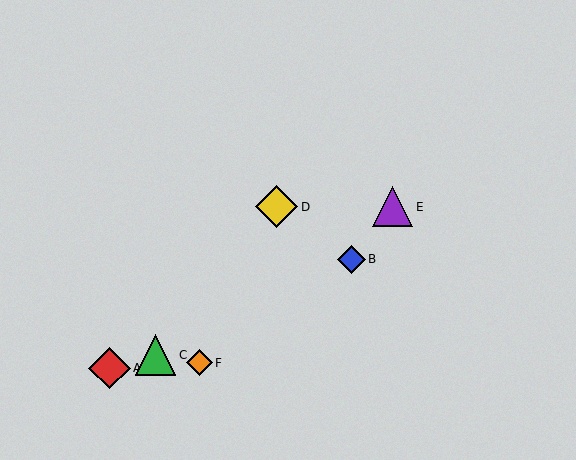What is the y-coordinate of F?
Object F is at y≈363.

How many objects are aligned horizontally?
2 objects (D, E) are aligned horizontally.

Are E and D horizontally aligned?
Yes, both are at y≈207.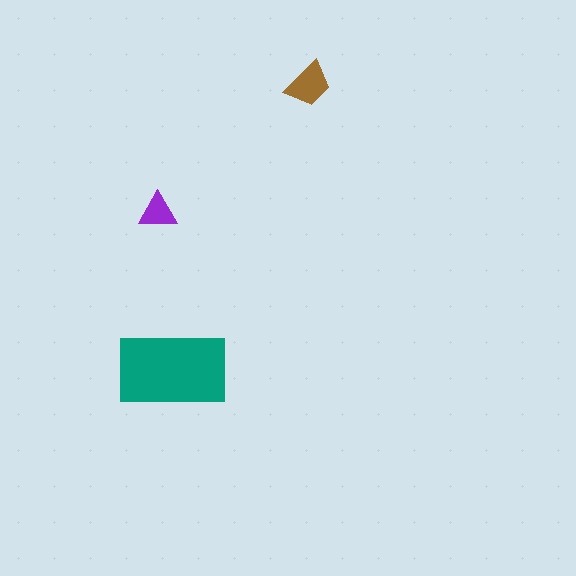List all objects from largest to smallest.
The teal rectangle, the brown trapezoid, the purple triangle.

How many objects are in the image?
There are 3 objects in the image.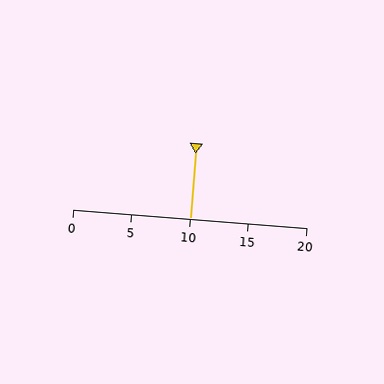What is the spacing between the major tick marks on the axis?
The major ticks are spaced 5 apart.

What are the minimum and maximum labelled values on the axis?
The axis runs from 0 to 20.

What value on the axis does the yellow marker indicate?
The marker indicates approximately 10.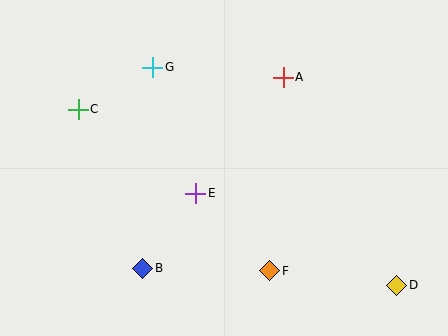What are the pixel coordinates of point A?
Point A is at (283, 77).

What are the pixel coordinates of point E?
Point E is at (196, 193).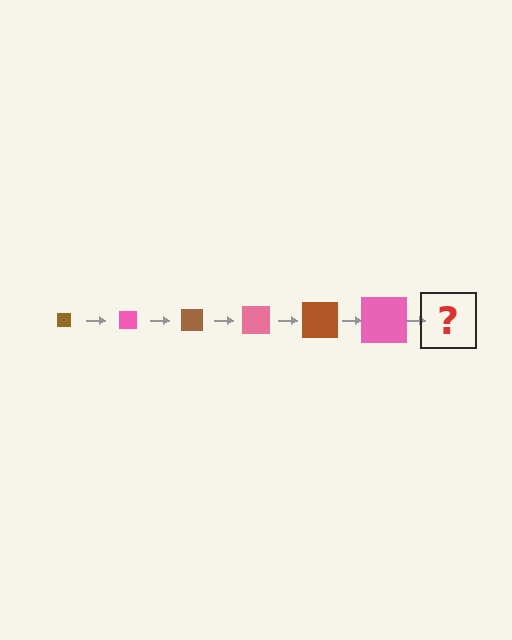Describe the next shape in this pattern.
It should be a brown square, larger than the previous one.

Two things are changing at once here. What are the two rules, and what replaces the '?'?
The two rules are that the square grows larger each step and the color cycles through brown and pink. The '?' should be a brown square, larger than the previous one.